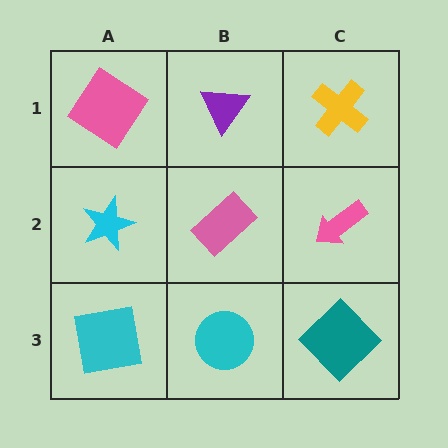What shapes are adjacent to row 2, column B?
A purple triangle (row 1, column B), a cyan circle (row 3, column B), a cyan star (row 2, column A), a pink arrow (row 2, column C).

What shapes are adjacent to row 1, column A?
A cyan star (row 2, column A), a purple triangle (row 1, column B).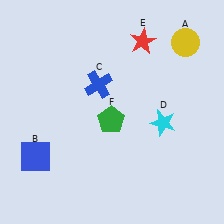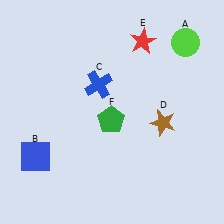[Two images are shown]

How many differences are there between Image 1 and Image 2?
There are 2 differences between the two images.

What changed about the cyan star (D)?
In Image 1, D is cyan. In Image 2, it changed to brown.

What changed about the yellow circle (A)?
In Image 1, A is yellow. In Image 2, it changed to lime.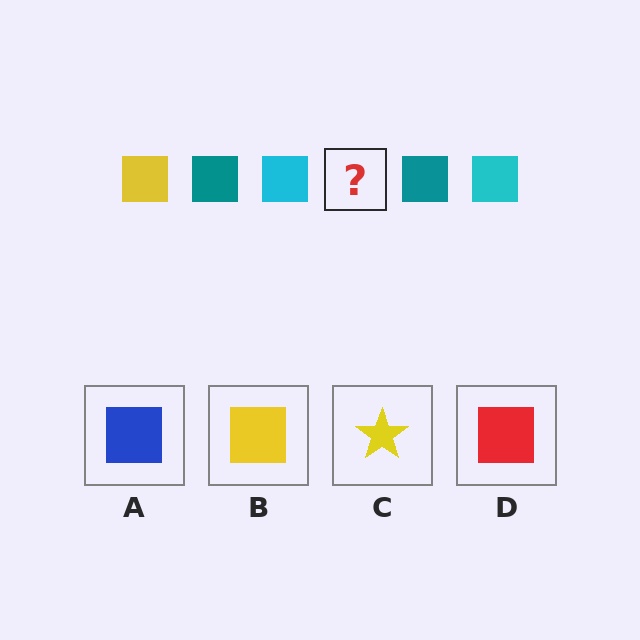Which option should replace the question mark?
Option B.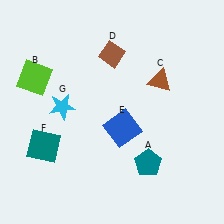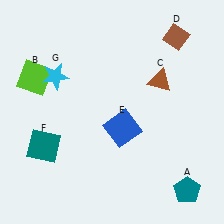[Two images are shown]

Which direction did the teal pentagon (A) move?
The teal pentagon (A) moved right.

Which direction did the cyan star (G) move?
The cyan star (G) moved up.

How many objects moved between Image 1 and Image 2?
3 objects moved between the two images.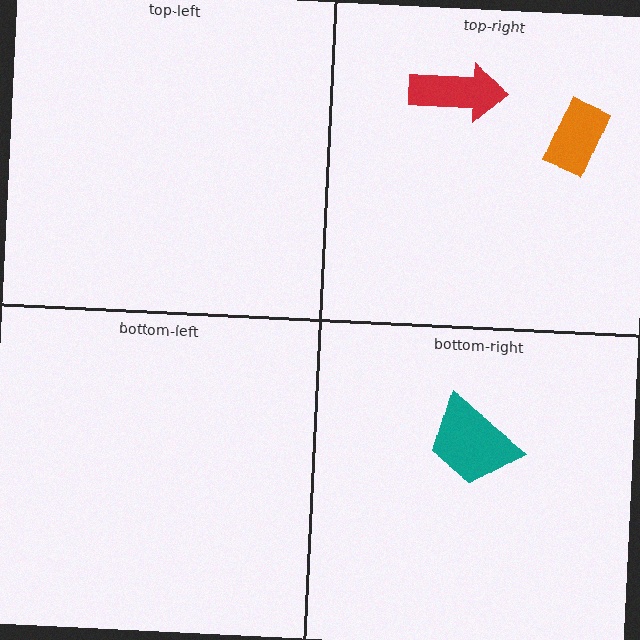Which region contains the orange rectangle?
The top-right region.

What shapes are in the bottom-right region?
The teal trapezoid.